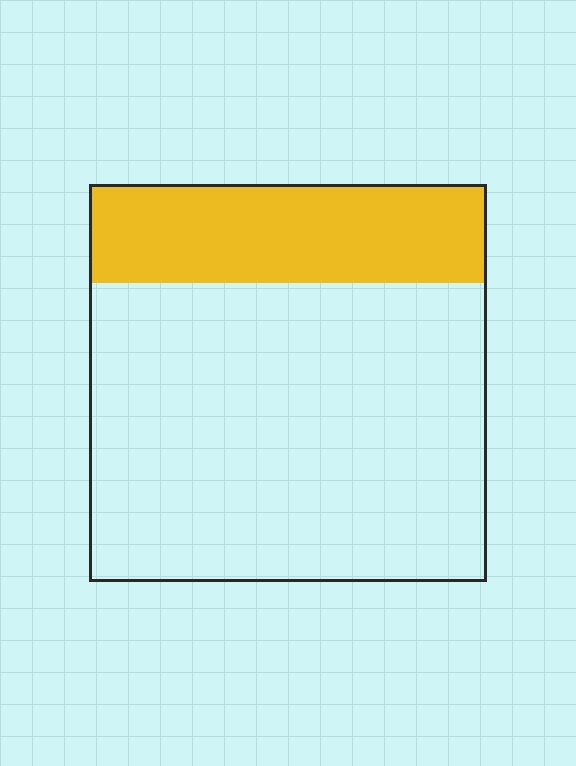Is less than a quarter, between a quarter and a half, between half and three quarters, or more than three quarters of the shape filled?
Less than a quarter.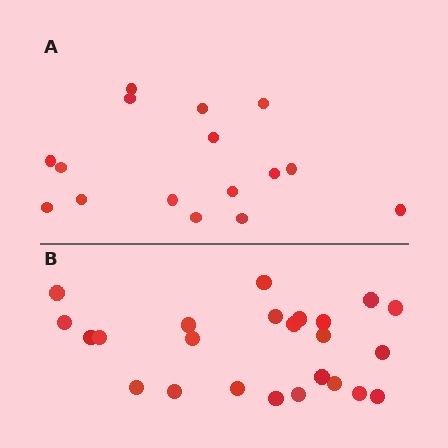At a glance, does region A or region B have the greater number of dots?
Region B (the bottom region) has more dots.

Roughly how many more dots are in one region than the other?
Region B has roughly 8 or so more dots than region A.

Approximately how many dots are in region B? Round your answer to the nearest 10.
About 20 dots. (The exact count is 24, which rounds to 20.)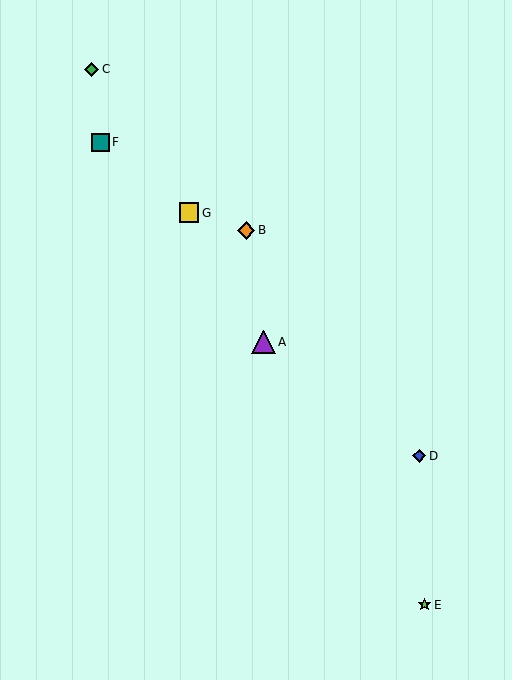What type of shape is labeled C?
Shape C is a green diamond.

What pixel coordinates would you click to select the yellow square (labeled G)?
Click at (189, 213) to select the yellow square G.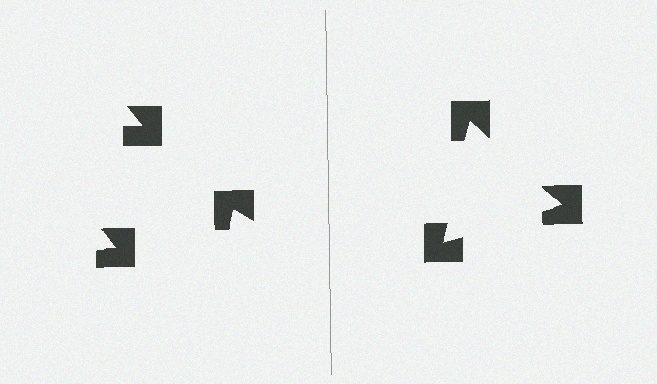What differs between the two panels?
The notched squares are positioned identically on both sides; only the wedge orientations differ. On the right they align to a triangle; on the left they are misaligned.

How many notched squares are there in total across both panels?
6 — 3 on each side.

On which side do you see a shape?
An illusory triangle appears on the right side. On the left side the wedge cuts are rotated, so no coherent shape forms.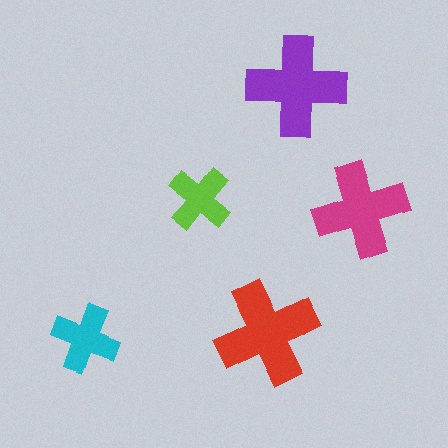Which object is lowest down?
The cyan cross is bottommost.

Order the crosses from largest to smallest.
the red one, the purple one, the magenta one, the cyan one, the lime one.